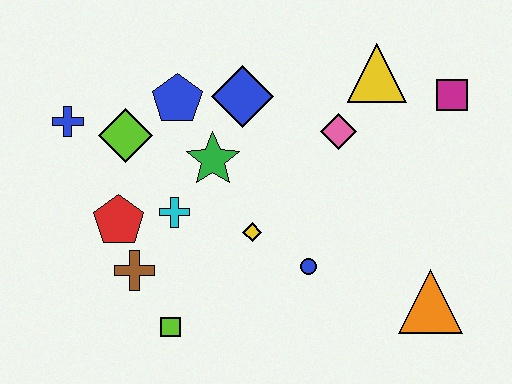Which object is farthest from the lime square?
The magenta square is farthest from the lime square.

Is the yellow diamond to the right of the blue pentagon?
Yes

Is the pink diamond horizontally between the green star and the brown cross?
No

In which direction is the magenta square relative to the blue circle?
The magenta square is above the blue circle.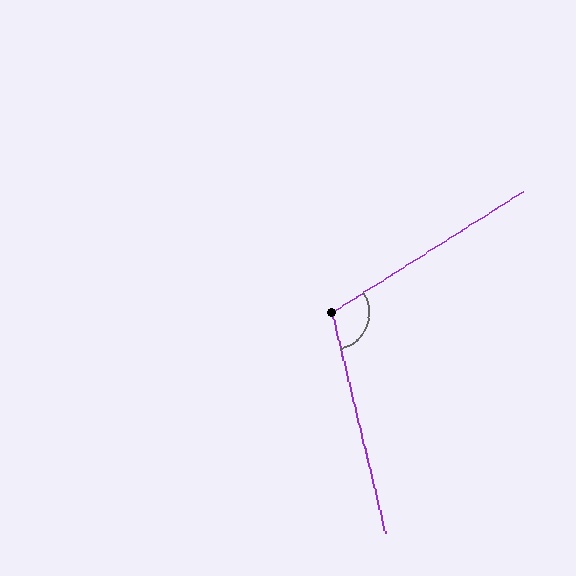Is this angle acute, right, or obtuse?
It is obtuse.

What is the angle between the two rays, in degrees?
Approximately 109 degrees.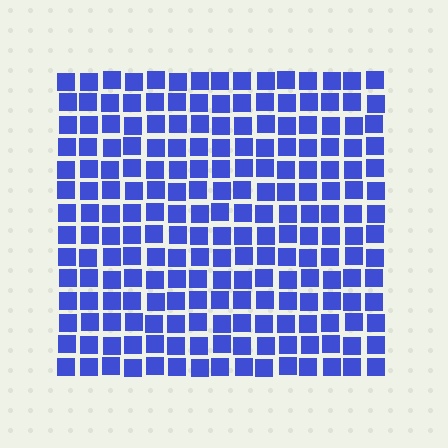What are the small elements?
The small elements are squares.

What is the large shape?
The large shape is a square.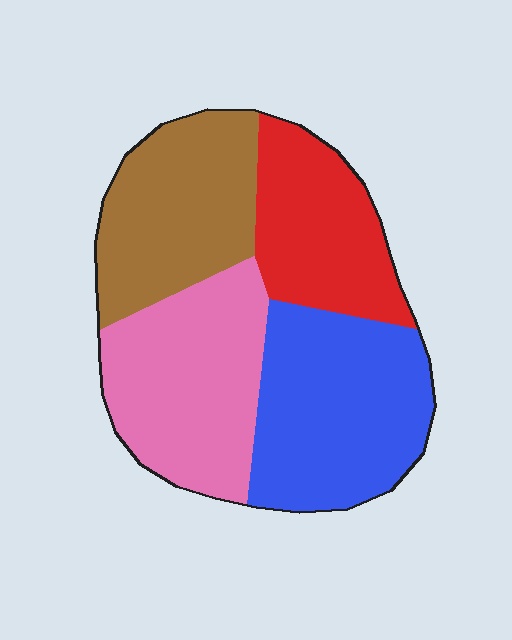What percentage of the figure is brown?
Brown takes up about one quarter (1/4) of the figure.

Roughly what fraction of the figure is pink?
Pink covers about 25% of the figure.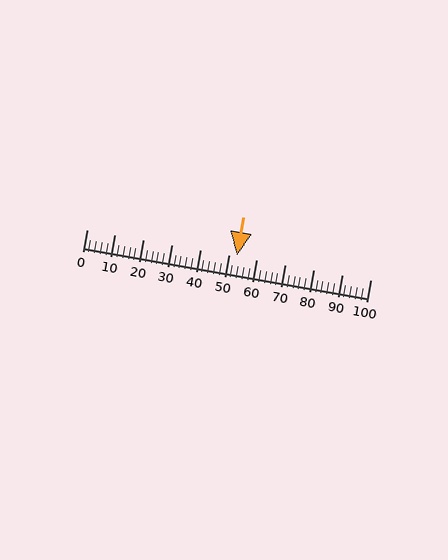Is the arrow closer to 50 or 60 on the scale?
The arrow is closer to 50.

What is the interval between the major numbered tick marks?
The major tick marks are spaced 10 units apart.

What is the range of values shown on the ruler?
The ruler shows values from 0 to 100.